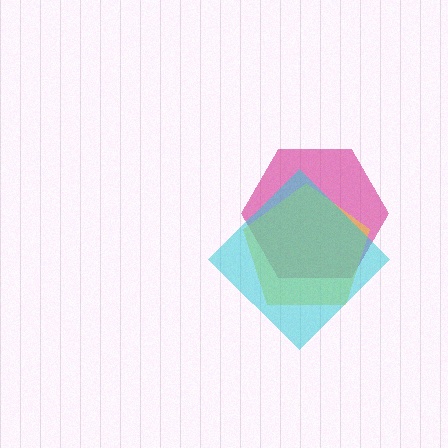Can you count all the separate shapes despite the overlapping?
Yes, there are 3 separate shapes.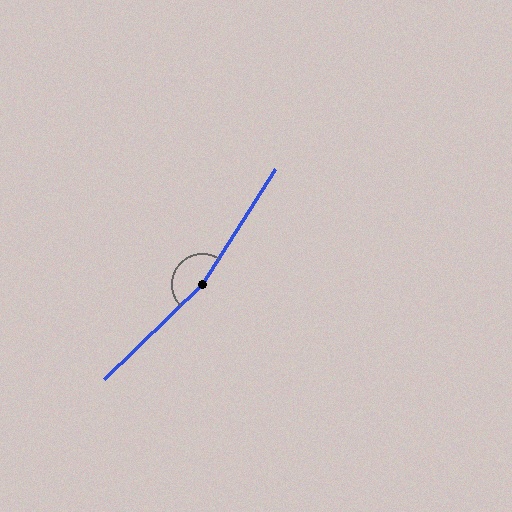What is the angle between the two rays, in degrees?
Approximately 167 degrees.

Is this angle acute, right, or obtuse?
It is obtuse.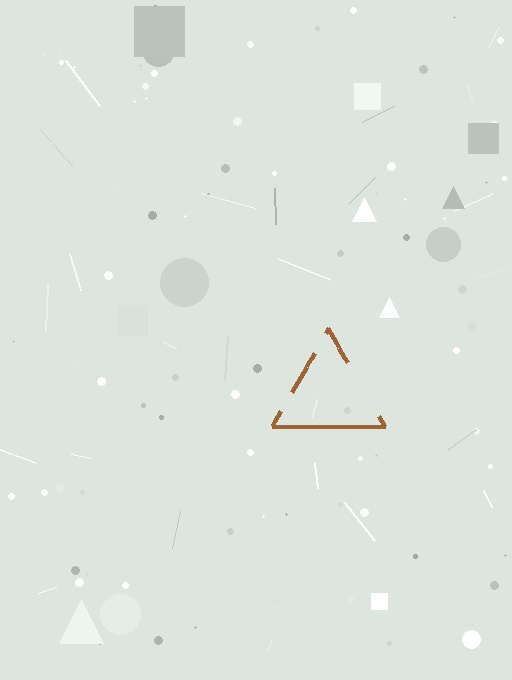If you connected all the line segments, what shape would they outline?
They would outline a triangle.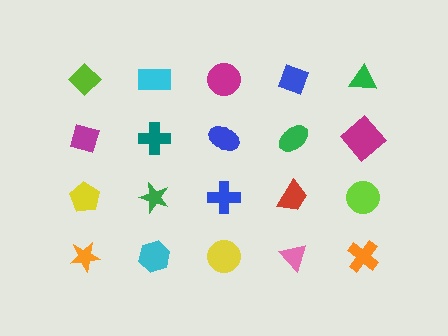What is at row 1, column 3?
A magenta circle.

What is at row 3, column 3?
A blue cross.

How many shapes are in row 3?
5 shapes.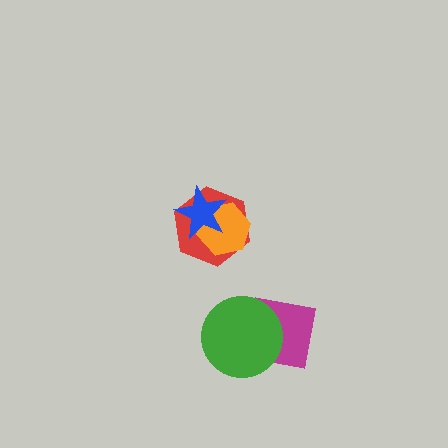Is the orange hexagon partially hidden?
Yes, it is partially covered by another shape.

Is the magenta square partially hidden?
Yes, it is partially covered by another shape.